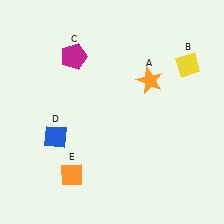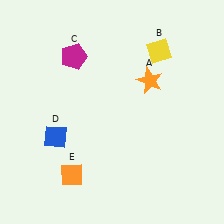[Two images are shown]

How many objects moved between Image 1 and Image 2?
1 object moved between the two images.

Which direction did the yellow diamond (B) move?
The yellow diamond (B) moved left.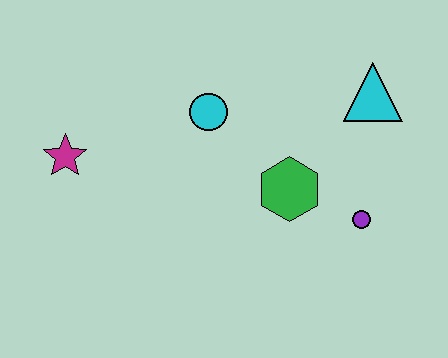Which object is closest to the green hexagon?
The purple circle is closest to the green hexagon.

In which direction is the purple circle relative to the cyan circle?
The purple circle is to the right of the cyan circle.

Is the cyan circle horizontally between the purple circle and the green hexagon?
No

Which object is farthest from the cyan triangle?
The magenta star is farthest from the cyan triangle.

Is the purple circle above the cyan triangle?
No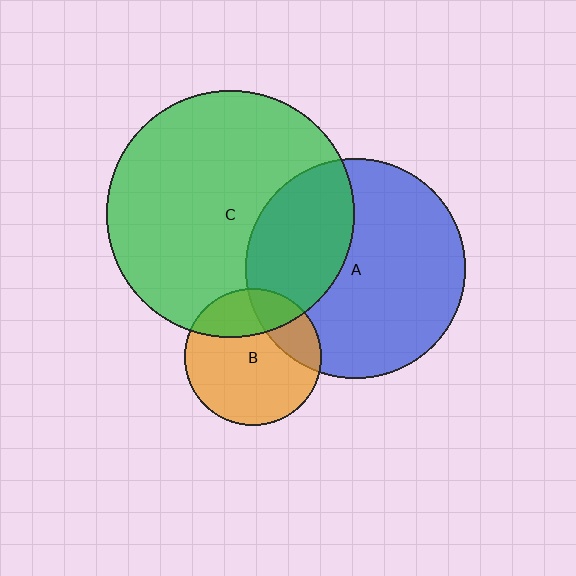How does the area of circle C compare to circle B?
Approximately 3.3 times.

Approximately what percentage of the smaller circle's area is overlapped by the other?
Approximately 25%.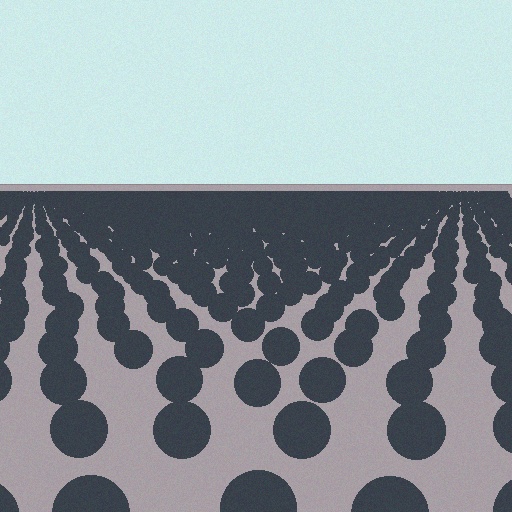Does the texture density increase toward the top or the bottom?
Density increases toward the top.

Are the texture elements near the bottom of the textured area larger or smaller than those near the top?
Larger. Near the bottom, elements are closer to the viewer and appear at a bigger on-screen size.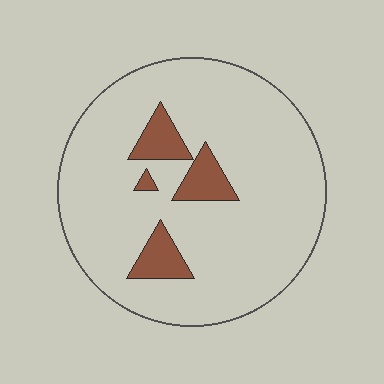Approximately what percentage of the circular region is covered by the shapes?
Approximately 10%.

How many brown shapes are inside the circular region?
4.